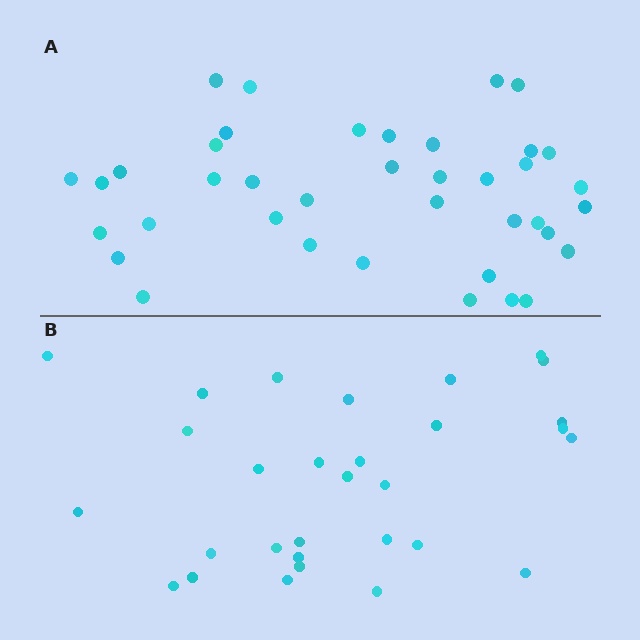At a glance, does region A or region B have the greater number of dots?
Region A (the top region) has more dots.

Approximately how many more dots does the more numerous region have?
Region A has roughly 8 or so more dots than region B.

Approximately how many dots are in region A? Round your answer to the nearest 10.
About 40 dots. (The exact count is 39, which rounds to 40.)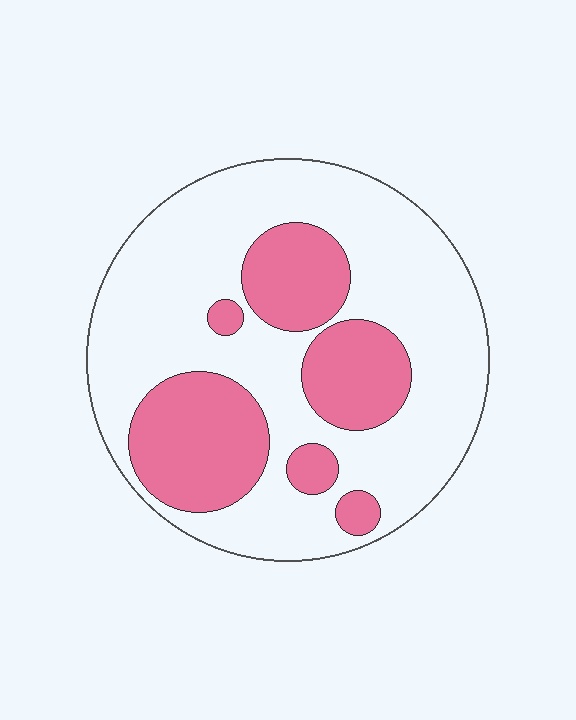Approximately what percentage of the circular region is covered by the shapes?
Approximately 30%.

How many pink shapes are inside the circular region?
6.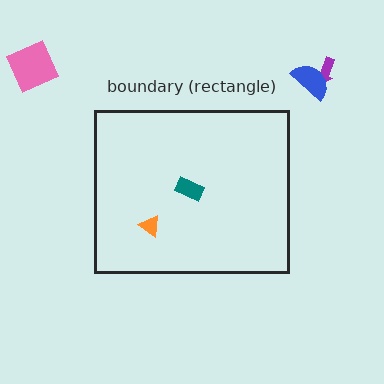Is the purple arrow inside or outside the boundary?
Outside.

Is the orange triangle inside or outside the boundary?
Inside.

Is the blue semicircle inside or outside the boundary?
Outside.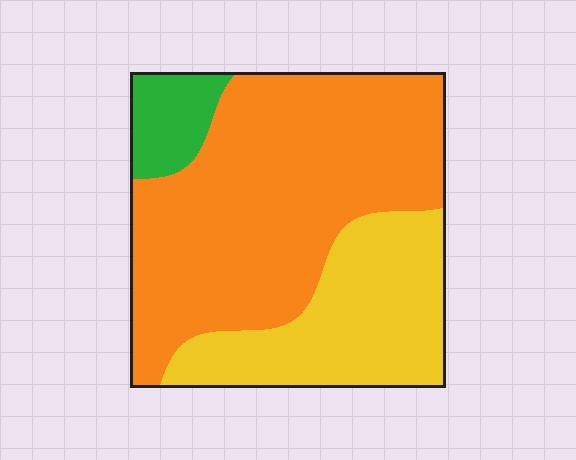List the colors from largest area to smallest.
From largest to smallest: orange, yellow, green.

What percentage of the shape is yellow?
Yellow takes up between a sixth and a third of the shape.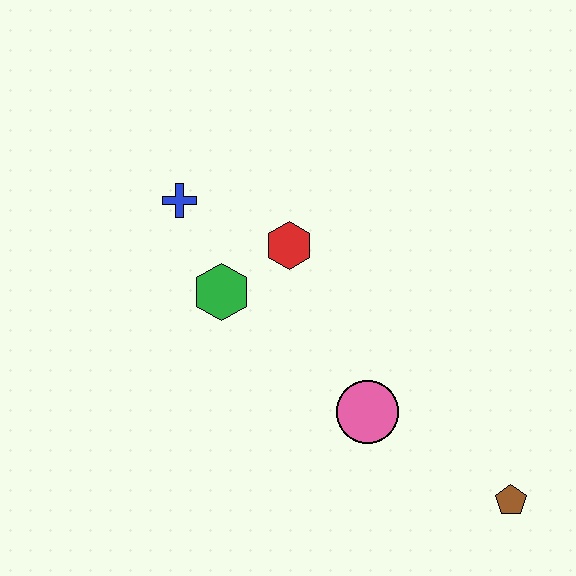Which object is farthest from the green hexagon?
The brown pentagon is farthest from the green hexagon.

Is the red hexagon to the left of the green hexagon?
No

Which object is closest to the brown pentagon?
The pink circle is closest to the brown pentagon.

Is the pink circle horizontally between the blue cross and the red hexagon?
No